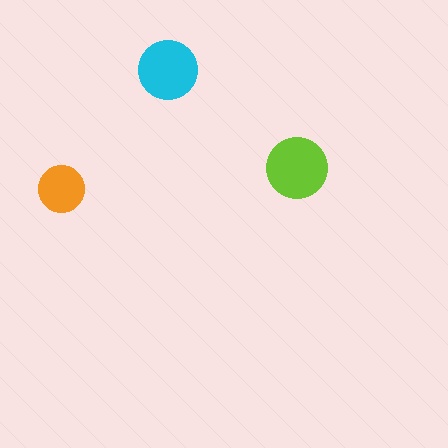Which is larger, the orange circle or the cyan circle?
The cyan one.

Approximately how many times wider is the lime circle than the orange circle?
About 1.5 times wider.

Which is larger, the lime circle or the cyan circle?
The lime one.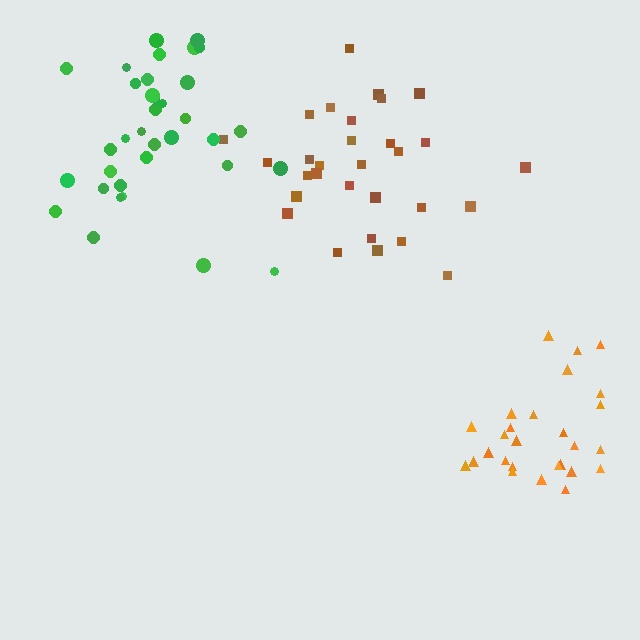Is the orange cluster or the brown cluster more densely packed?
Orange.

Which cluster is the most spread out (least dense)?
Brown.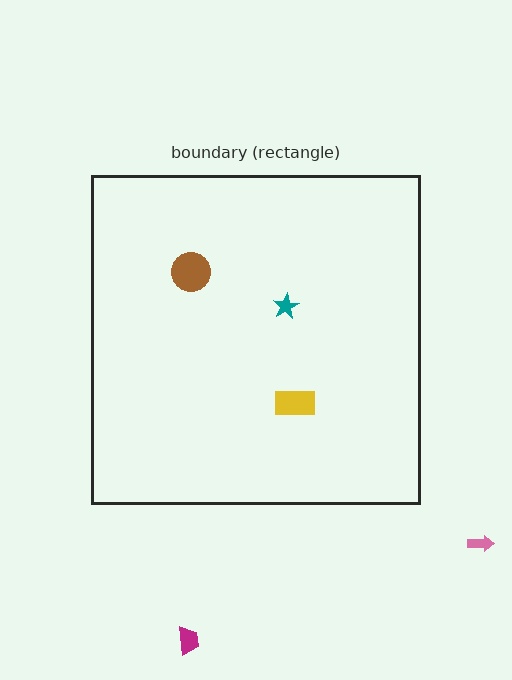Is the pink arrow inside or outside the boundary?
Outside.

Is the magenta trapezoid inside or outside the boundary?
Outside.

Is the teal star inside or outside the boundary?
Inside.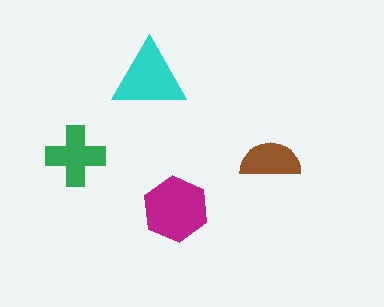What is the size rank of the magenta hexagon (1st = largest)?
1st.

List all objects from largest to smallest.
The magenta hexagon, the cyan triangle, the green cross, the brown semicircle.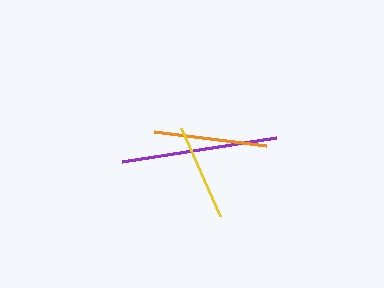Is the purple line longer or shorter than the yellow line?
The purple line is longer than the yellow line.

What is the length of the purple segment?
The purple segment is approximately 156 pixels long.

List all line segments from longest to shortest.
From longest to shortest: purple, orange, yellow.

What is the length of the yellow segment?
The yellow segment is approximately 96 pixels long.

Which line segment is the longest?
The purple line is the longest at approximately 156 pixels.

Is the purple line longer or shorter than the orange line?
The purple line is longer than the orange line.